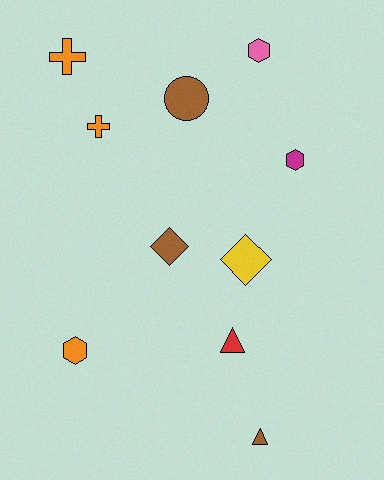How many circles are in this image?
There is 1 circle.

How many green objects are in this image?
There are no green objects.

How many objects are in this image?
There are 10 objects.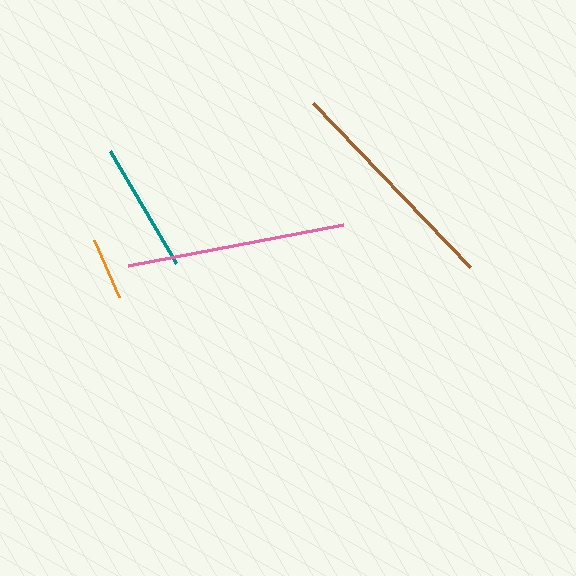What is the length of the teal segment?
The teal segment is approximately 131 pixels long.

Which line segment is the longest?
The brown line is the longest at approximately 227 pixels.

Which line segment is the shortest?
The orange line is the shortest at approximately 62 pixels.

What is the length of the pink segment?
The pink segment is approximately 220 pixels long.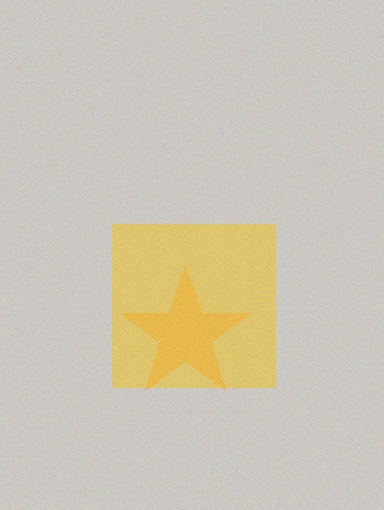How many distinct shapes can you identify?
There are 2 distinct shapes: an orange star, a yellow square.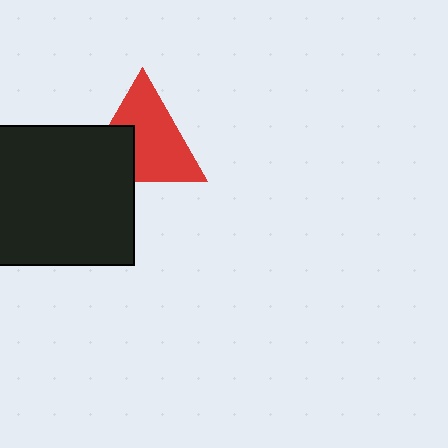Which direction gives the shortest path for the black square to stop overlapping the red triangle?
Moving toward the lower-left gives the shortest separation.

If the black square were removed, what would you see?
You would see the complete red triangle.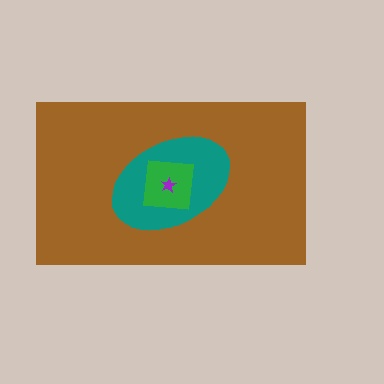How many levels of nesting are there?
4.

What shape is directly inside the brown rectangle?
The teal ellipse.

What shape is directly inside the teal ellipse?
The green square.